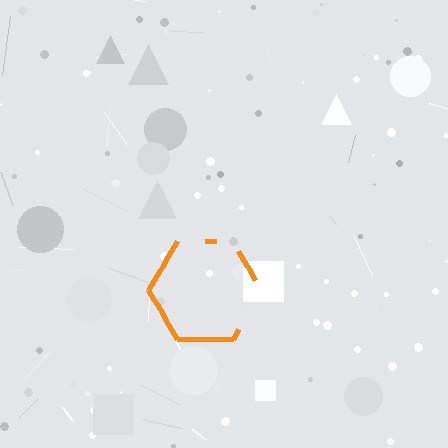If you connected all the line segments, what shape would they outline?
They would outline a hexagon.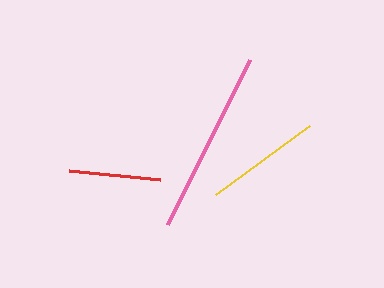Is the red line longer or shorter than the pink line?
The pink line is longer than the red line.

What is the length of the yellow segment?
The yellow segment is approximately 117 pixels long.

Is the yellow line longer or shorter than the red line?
The yellow line is longer than the red line.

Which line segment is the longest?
The pink line is the longest at approximately 185 pixels.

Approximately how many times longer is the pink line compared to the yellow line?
The pink line is approximately 1.6 times the length of the yellow line.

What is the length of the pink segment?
The pink segment is approximately 185 pixels long.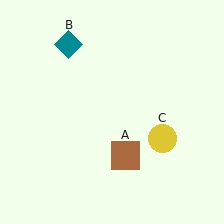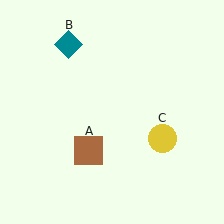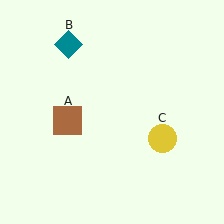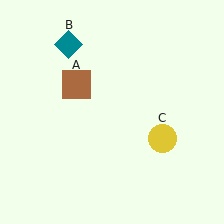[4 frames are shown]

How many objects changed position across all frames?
1 object changed position: brown square (object A).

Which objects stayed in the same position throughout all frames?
Teal diamond (object B) and yellow circle (object C) remained stationary.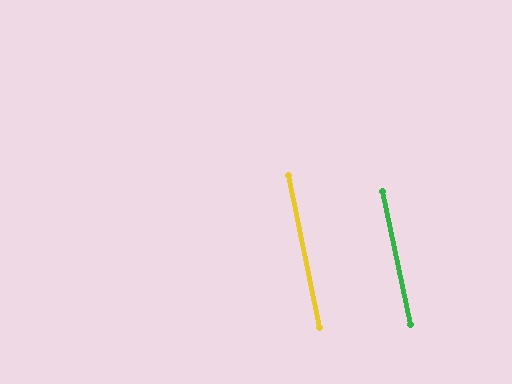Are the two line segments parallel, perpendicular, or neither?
Parallel — their directions differ by only 0.6°.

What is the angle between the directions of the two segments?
Approximately 1 degree.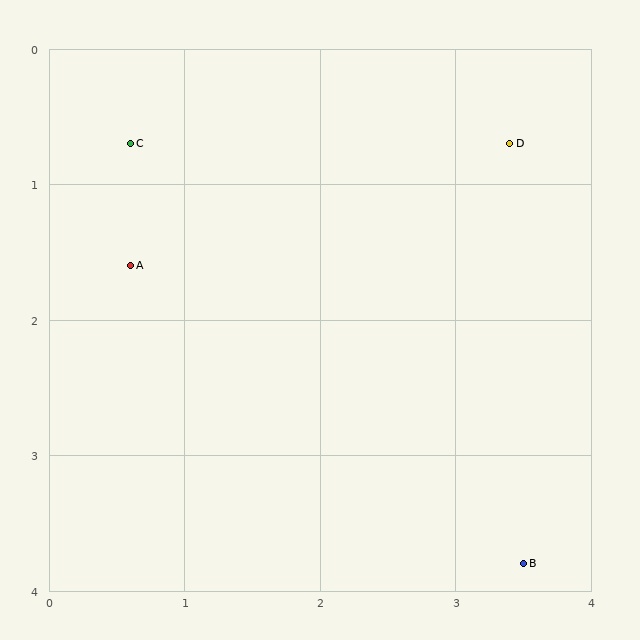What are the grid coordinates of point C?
Point C is at approximately (0.6, 0.7).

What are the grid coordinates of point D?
Point D is at approximately (3.4, 0.7).